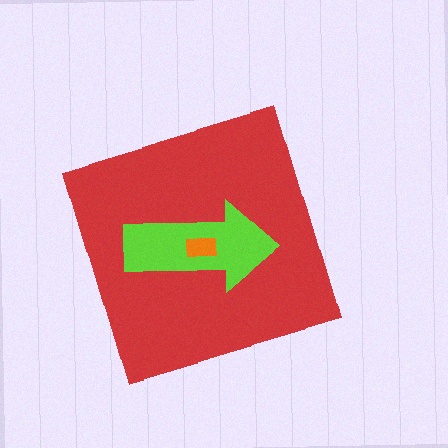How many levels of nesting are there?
3.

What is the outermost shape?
The red diamond.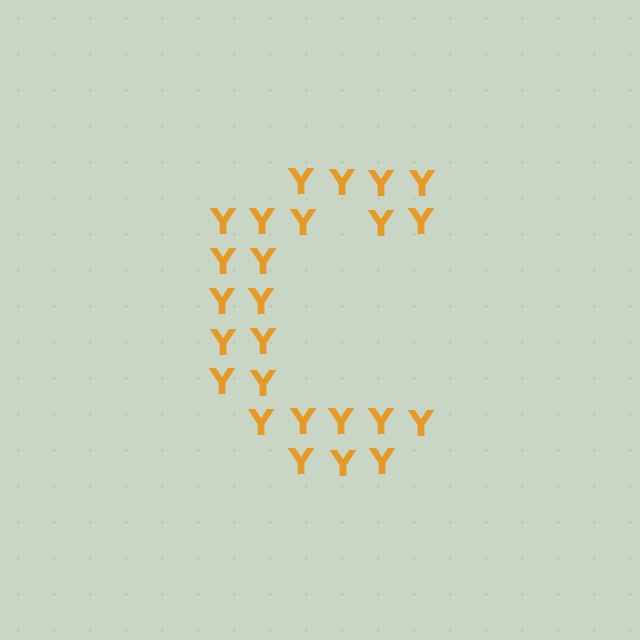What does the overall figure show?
The overall figure shows the letter C.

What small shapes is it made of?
It is made of small letter Y's.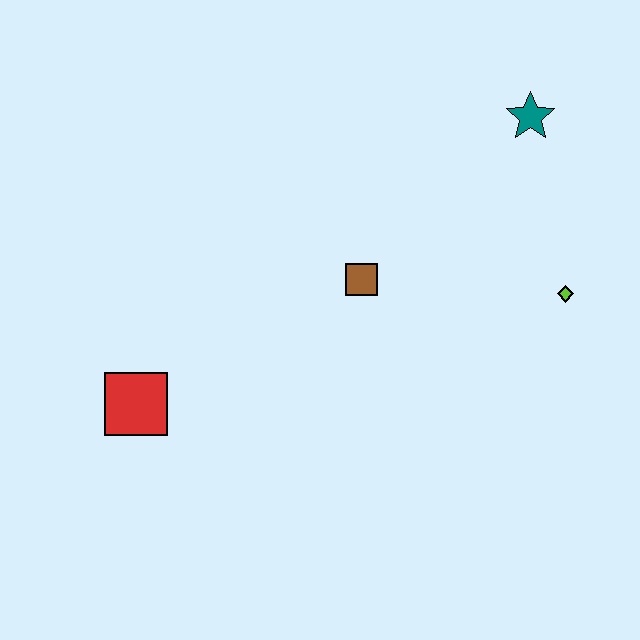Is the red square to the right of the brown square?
No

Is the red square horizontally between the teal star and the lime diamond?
No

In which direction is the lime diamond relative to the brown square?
The lime diamond is to the right of the brown square.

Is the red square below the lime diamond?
Yes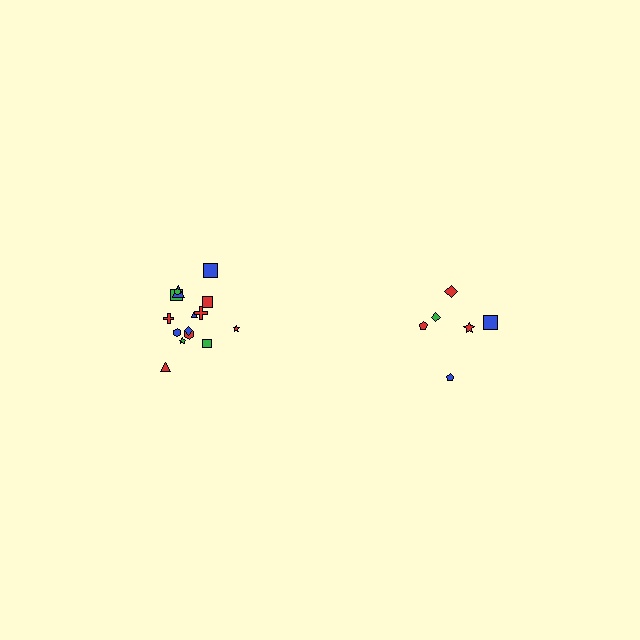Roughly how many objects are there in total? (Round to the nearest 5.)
Roughly 20 objects in total.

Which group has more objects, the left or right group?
The left group.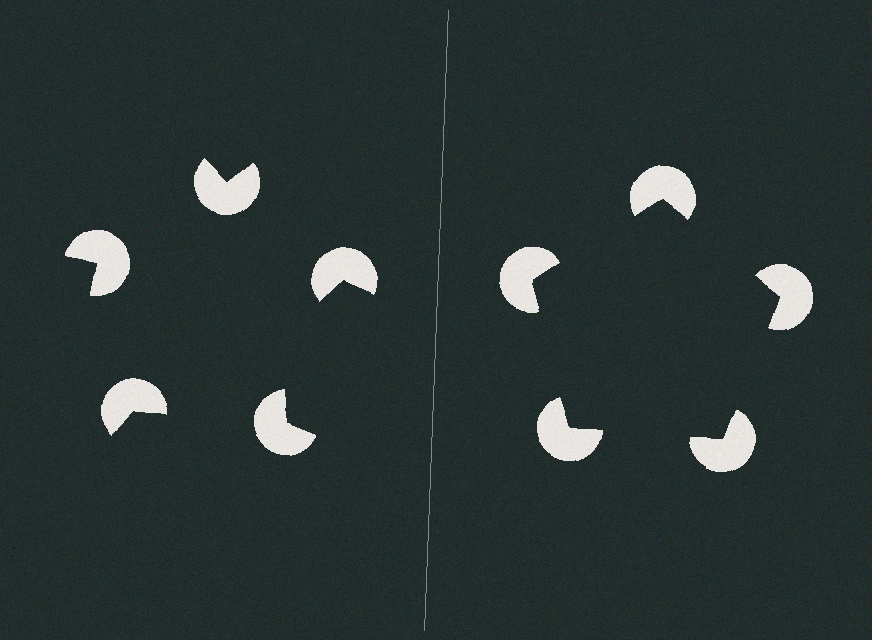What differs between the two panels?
The pac-man discs are positioned identically on both sides; only the wedge orientations differ. On the right they align to a pentagon; on the left they are misaligned.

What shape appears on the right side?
An illusory pentagon.